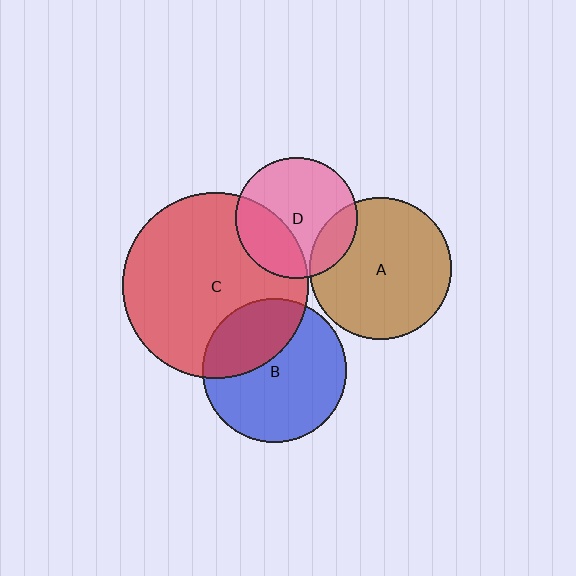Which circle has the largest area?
Circle C (red).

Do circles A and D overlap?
Yes.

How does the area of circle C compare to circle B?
Approximately 1.7 times.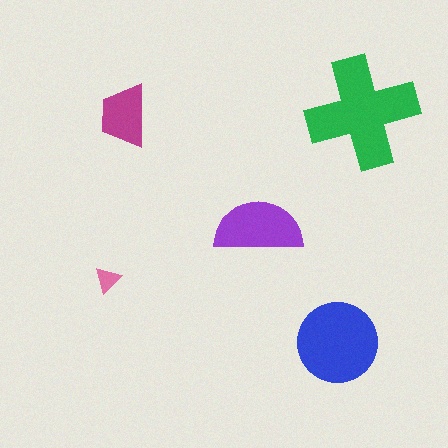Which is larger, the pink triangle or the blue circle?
The blue circle.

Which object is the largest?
The green cross.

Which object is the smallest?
The pink triangle.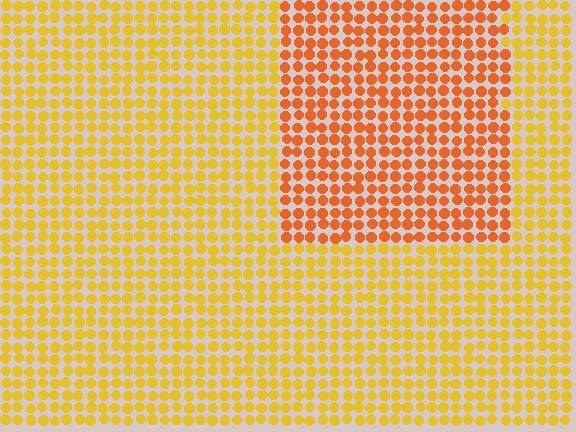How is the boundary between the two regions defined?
The boundary is defined purely by a slight shift in hue (about 30 degrees). Spacing, size, and orientation are identical on both sides.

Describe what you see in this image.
The image is filled with small yellow elements in a uniform arrangement. A rectangle-shaped region is visible where the elements are tinted to a slightly different hue, forming a subtle color boundary.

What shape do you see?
I see a rectangle.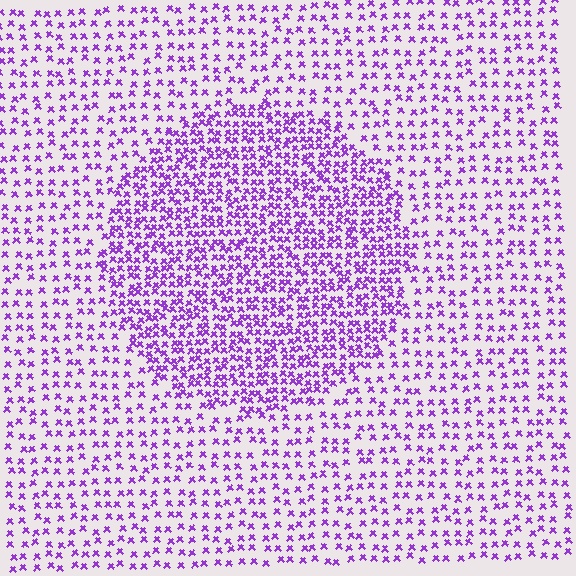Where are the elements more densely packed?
The elements are more densely packed inside the circle boundary.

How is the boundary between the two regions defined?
The boundary is defined by a change in element density (approximately 2.1x ratio). All elements are the same color, size, and shape.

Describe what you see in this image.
The image contains small purple elements arranged at two different densities. A circle-shaped region is visible where the elements are more densely packed than the surrounding area.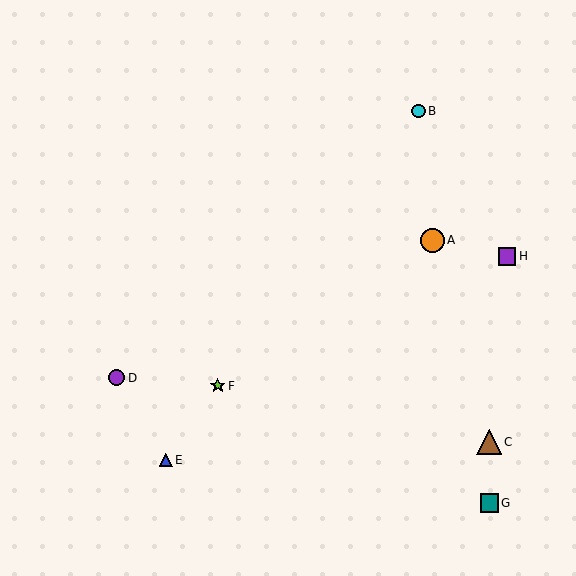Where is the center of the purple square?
The center of the purple square is at (507, 256).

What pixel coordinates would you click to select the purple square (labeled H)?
Click at (507, 256) to select the purple square H.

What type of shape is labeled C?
Shape C is a brown triangle.